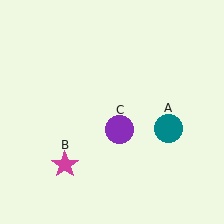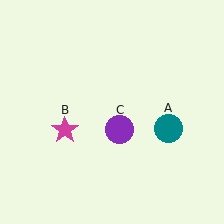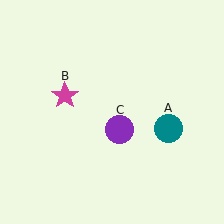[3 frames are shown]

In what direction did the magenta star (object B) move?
The magenta star (object B) moved up.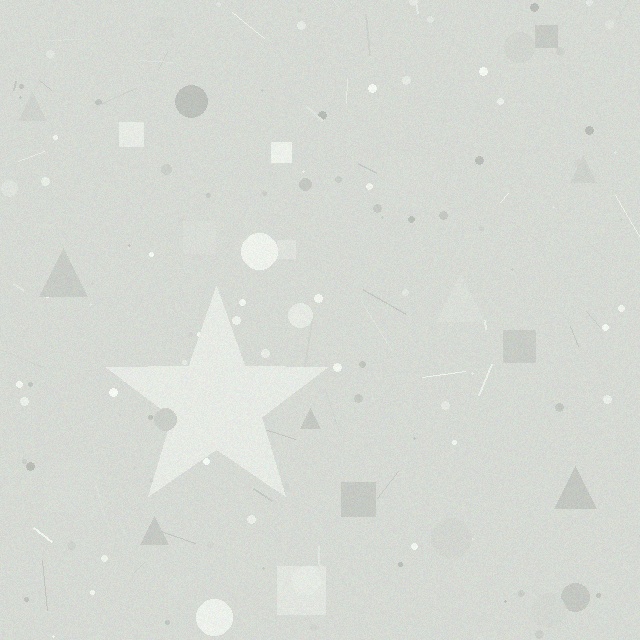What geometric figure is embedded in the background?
A star is embedded in the background.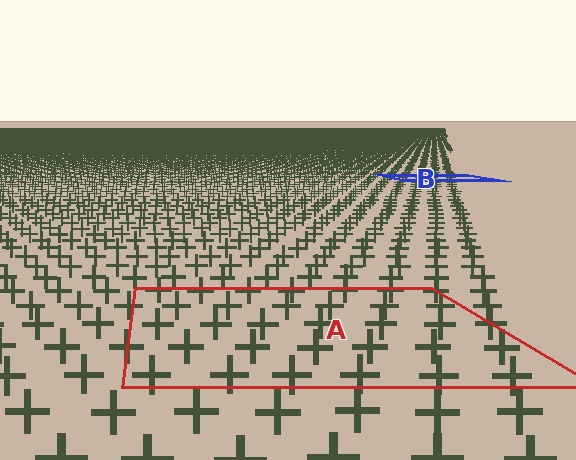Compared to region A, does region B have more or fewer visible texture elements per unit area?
Region B has more texture elements per unit area — they are packed more densely because it is farther away.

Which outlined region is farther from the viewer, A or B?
Region B is farther from the viewer — the texture elements inside it appear smaller and more densely packed.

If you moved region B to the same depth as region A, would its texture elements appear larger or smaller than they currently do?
They would appear larger. At a closer depth, the same texture elements are projected at a bigger on-screen size.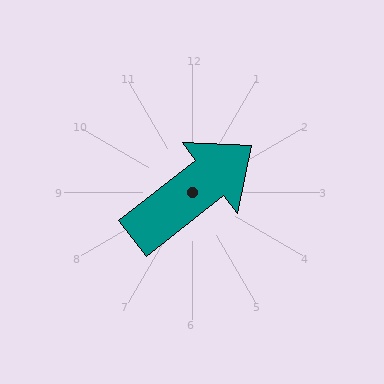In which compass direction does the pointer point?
Northeast.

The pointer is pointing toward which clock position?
Roughly 2 o'clock.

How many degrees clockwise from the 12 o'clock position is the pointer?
Approximately 52 degrees.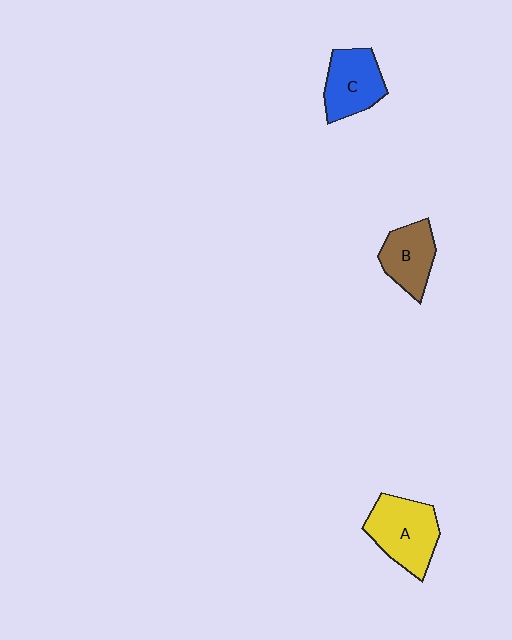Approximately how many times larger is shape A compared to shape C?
Approximately 1.2 times.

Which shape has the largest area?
Shape A (yellow).